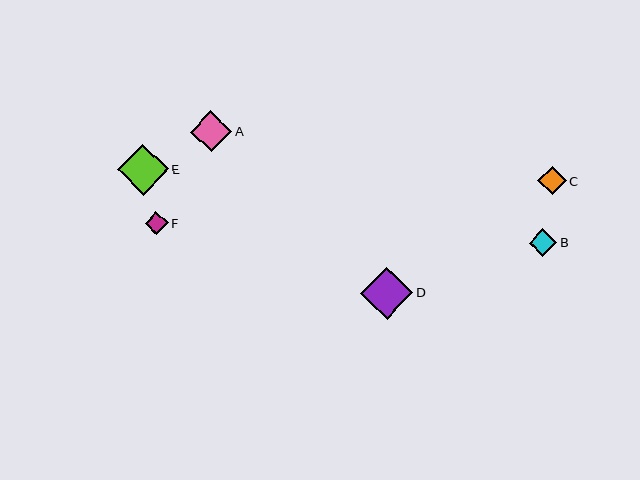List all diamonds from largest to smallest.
From largest to smallest: D, E, A, C, B, F.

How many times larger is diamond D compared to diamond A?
Diamond D is approximately 1.3 times the size of diamond A.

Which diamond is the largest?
Diamond D is the largest with a size of approximately 52 pixels.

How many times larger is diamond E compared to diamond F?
Diamond E is approximately 2.2 times the size of diamond F.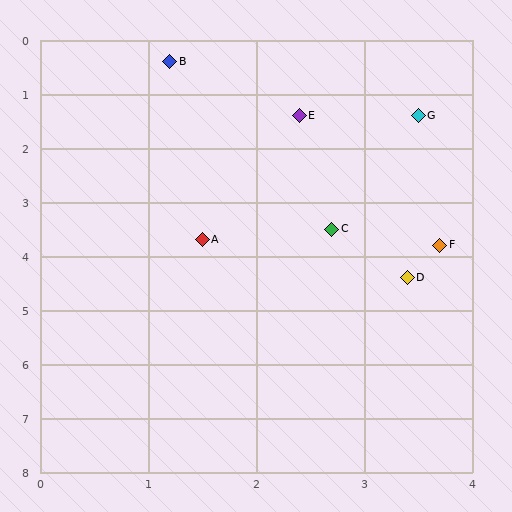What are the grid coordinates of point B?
Point B is at approximately (1.2, 0.4).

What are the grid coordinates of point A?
Point A is at approximately (1.5, 3.7).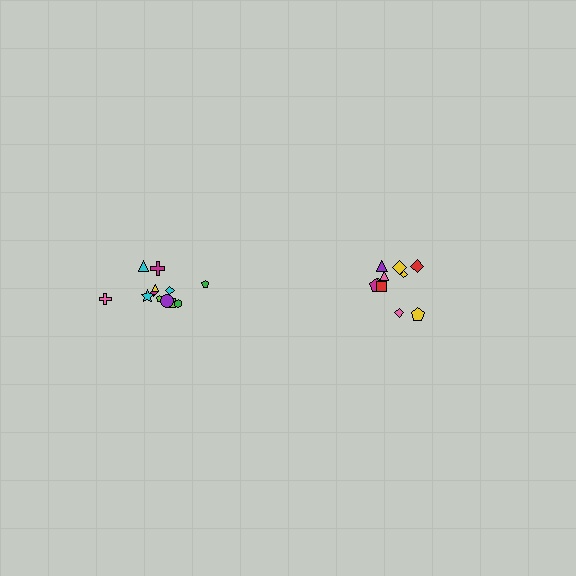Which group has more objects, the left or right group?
The left group.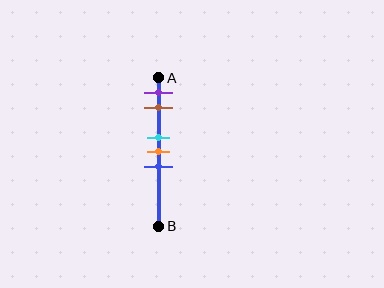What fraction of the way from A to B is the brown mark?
The brown mark is approximately 20% (0.2) of the way from A to B.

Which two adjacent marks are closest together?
The cyan and orange marks are the closest adjacent pair.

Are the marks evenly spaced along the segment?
No, the marks are not evenly spaced.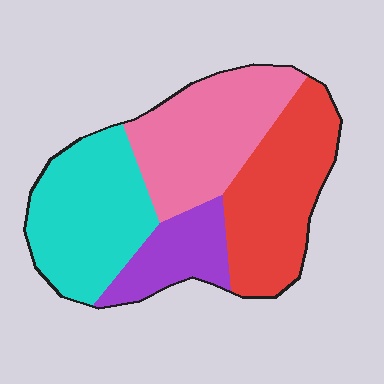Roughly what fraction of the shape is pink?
Pink covers 28% of the shape.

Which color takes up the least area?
Purple, at roughly 15%.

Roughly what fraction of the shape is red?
Red takes up about one quarter (1/4) of the shape.